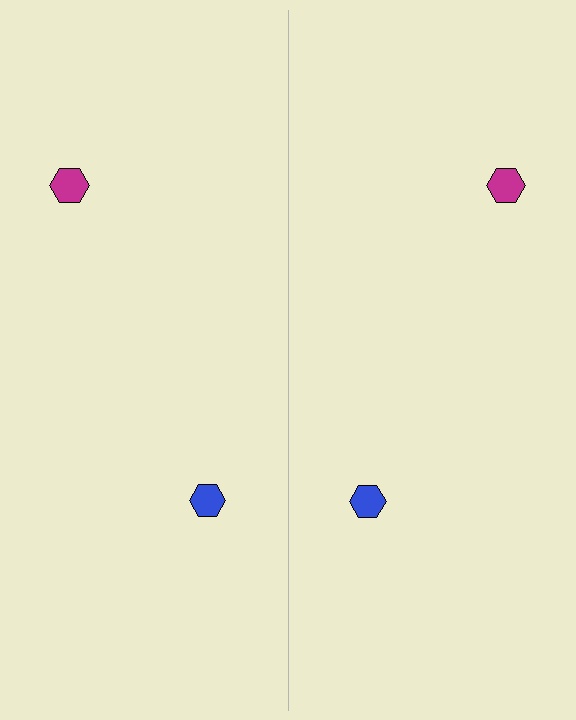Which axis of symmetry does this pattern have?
The pattern has a vertical axis of symmetry running through the center of the image.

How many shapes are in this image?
There are 4 shapes in this image.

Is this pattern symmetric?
Yes, this pattern has bilateral (reflection) symmetry.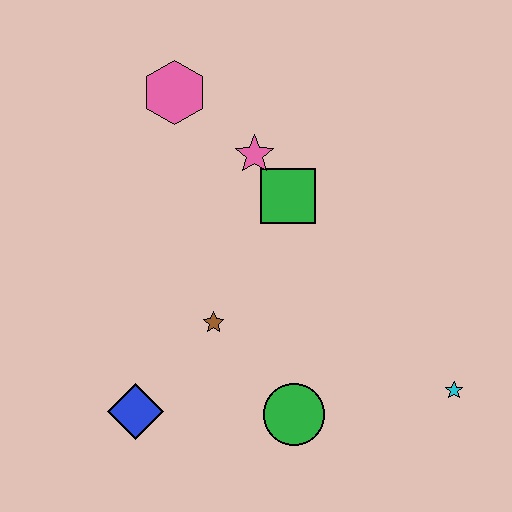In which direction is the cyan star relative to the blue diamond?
The cyan star is to the right of the blue diamond.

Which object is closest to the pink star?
The green square is closest to the pink star.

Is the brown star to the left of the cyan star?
Yes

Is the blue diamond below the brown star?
Yes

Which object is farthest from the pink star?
The cyan star is farthest from the pink star.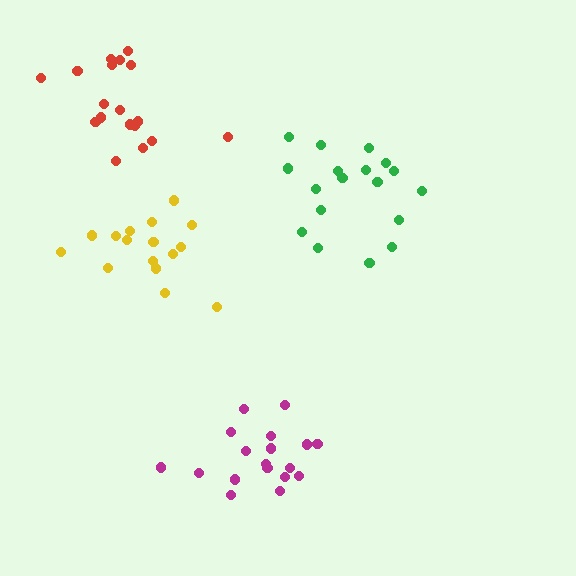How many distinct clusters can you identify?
There are 4 distinct clusters.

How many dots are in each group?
Group 1: 18 dots, Group 2: 18 dots, Group 3: 18 dots, Group 4: 16 dots (70 total).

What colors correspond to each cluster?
The clusters are colored: green, magenta, red, yellow.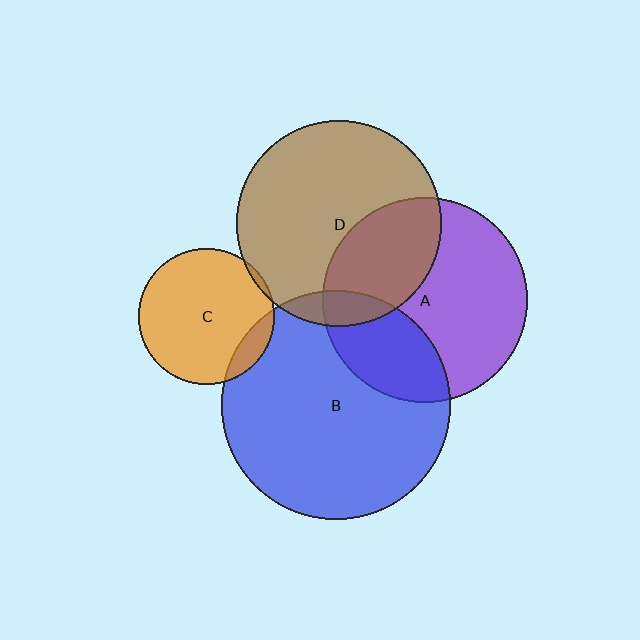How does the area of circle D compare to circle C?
Approximately 2.3 times.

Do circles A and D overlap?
Yes.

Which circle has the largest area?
Circle B (blue).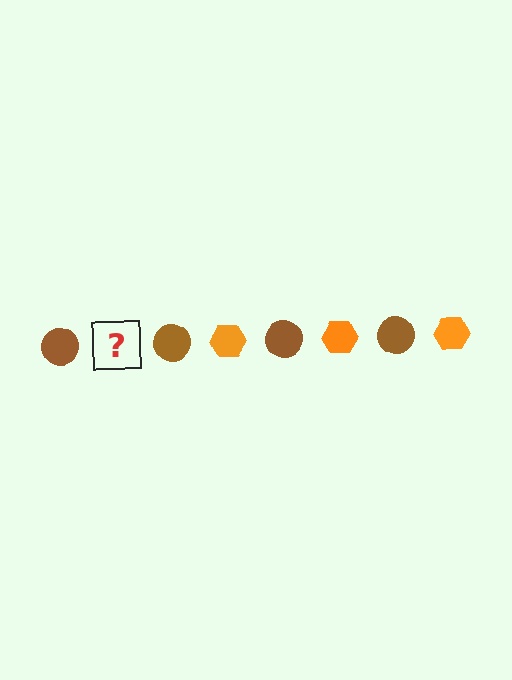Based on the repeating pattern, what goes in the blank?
The blank should be an orange hexagon.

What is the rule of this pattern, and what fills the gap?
The rule is that the pattern alternates between brown circle and orange hexagon. The gap should be filled with an orange hexagon.